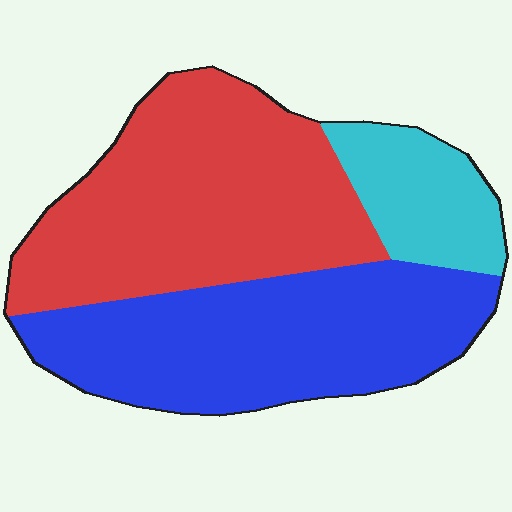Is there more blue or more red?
Red.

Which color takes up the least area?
Cyan, at roughly 15%.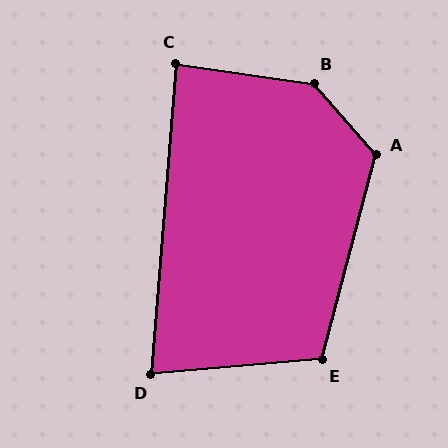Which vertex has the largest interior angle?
B, at approximately 139 degrees.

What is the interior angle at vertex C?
Approximately 87 degrees (approximately right).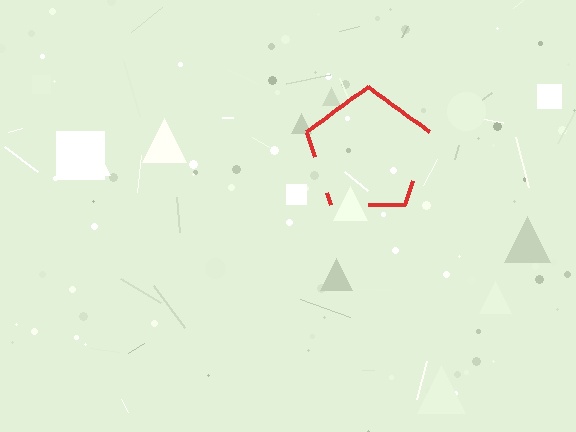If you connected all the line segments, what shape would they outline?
They would outline a pentagon.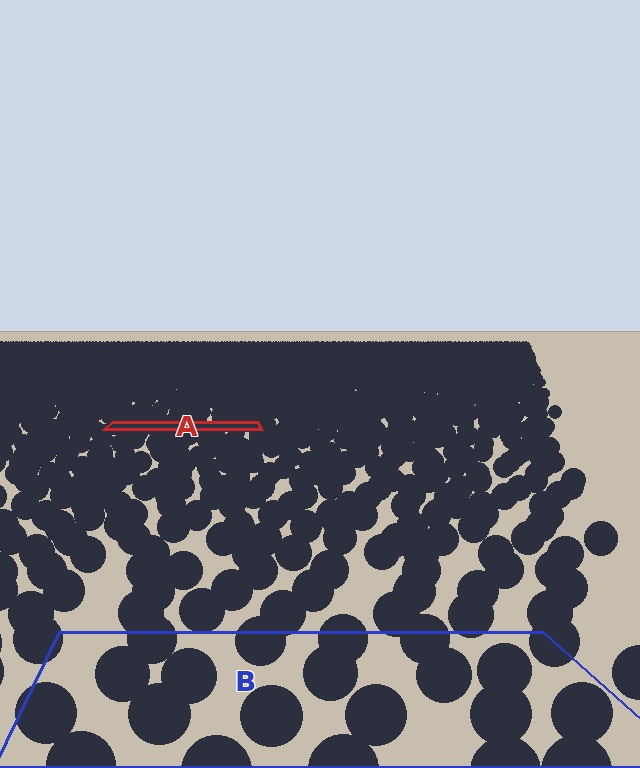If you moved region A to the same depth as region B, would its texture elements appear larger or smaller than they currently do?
They would appear larger. At a closer depth, the same texture elements are projected at a bigger on-screen size.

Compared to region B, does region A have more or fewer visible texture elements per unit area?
Region A has more texture elements per unit area — they are packed more densely because it is farther away.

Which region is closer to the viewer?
Region B is closer. The texture elements there are larger and more spread out.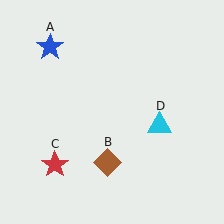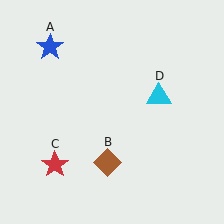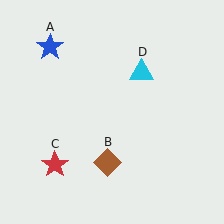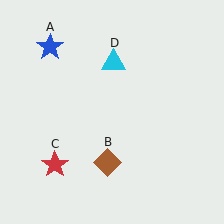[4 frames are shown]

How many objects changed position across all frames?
1 object changed position: cyan triangle (object D).